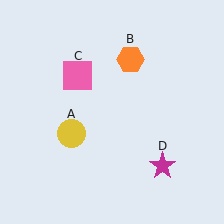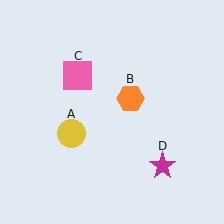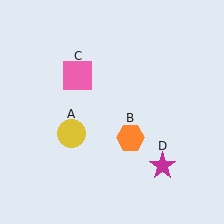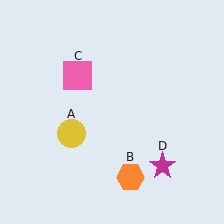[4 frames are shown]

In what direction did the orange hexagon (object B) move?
The orange hexagon (object B) moved down.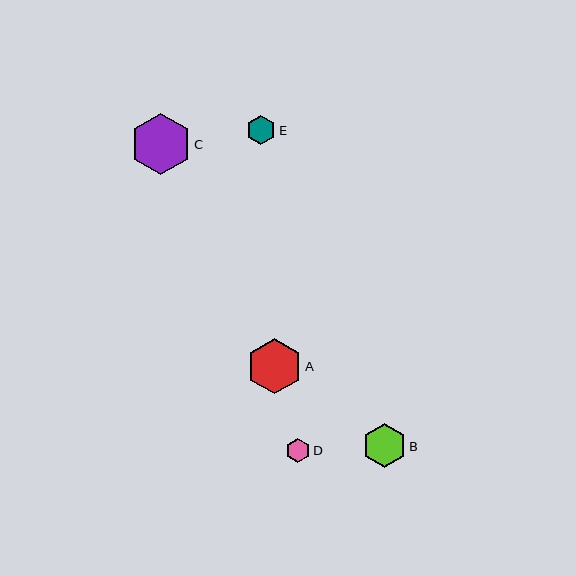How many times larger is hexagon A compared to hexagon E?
Hexagon A is approximately 1.9 times the size of hexagon E.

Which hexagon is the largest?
Hexagon C is the largest with a size of approximately 61 pixels.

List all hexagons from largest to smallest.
From largest to smallest: C, A, B, E, D.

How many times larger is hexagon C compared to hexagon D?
Hexagon C is approximately 2.5 times the size of hexagon D.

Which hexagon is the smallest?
Hexagon D is the smallest with a size of approximately 24 pixels.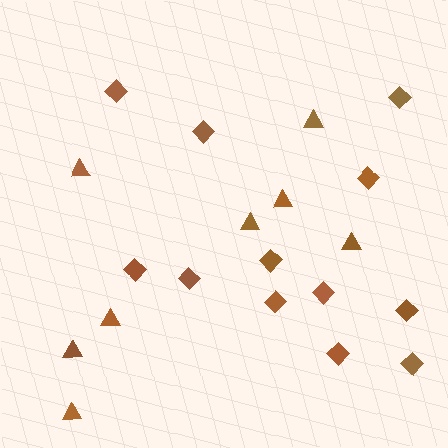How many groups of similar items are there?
There are 2 groups: one group of diamonds (12) and one group of triangles (8).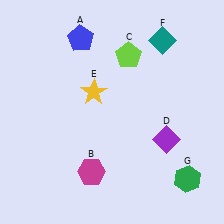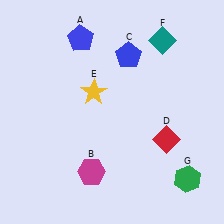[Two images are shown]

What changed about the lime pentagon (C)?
In Image 1, C is lime. In Image 2, it changed to blue.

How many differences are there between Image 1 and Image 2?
There are 2 differences between the two images.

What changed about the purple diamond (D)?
In Image 1, D is purple. In Image 2, it changed to red.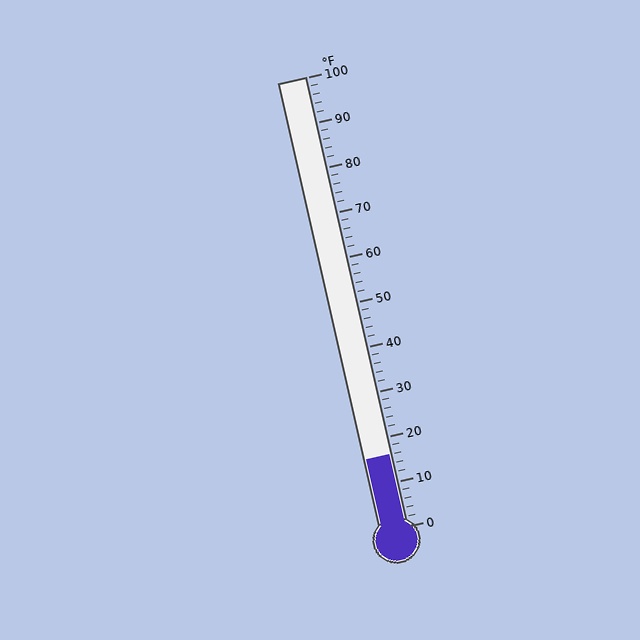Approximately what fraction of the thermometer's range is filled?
The thermometer is filled to approximately 15% of its range.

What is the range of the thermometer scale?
The thermometer scale ranges from 0°F to 100°F.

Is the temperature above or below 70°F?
The temperature is below 70°F.